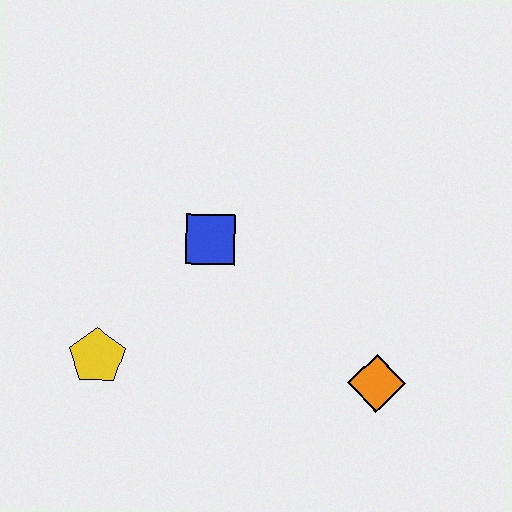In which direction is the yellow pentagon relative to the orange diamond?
The yellow pentagon is to the left of the orange diamond.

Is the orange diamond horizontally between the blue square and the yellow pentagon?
No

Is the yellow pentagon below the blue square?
Yes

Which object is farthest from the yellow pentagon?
The orange diamond is farthest from the yellow pentagon.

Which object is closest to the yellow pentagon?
The blue square is closest to the yellow pentagon.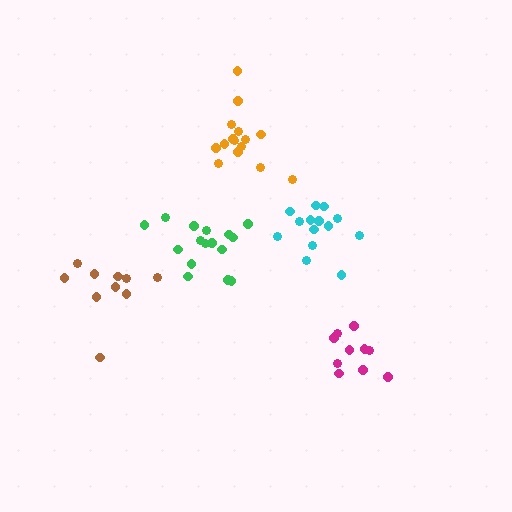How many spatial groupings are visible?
There are 5 spatial groupings.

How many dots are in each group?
Group 1: 15 dots, Group 2: 10 dots, Group 3: 16 dots, Group 4: 10 dots, Group 5: 14 dots (65 total).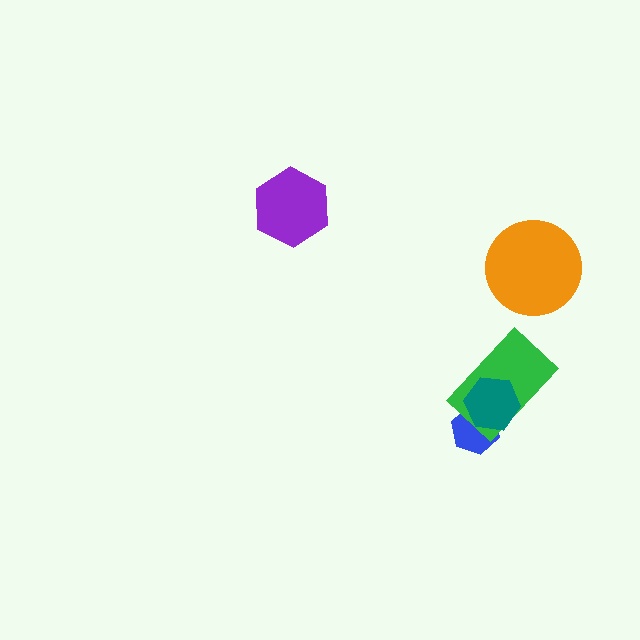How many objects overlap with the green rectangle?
2 objects overlap with the green rectangle.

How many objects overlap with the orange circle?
0 objects overlap with the orange circle.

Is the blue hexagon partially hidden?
Yes, it is partially covered by another shape.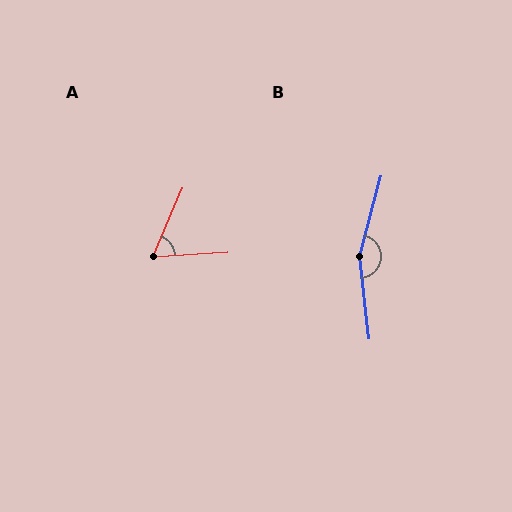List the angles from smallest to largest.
A (63°), B (158°).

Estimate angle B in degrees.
Approximately 158 degrees.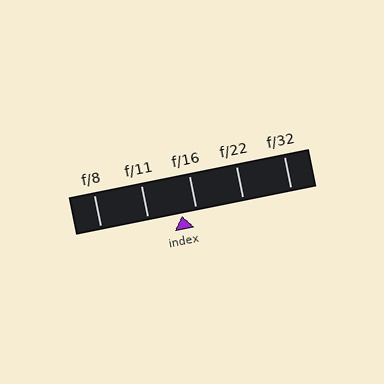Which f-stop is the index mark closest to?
The index mark is closest to f/16.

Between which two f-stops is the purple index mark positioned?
The index mark is between f/11 and f/16.